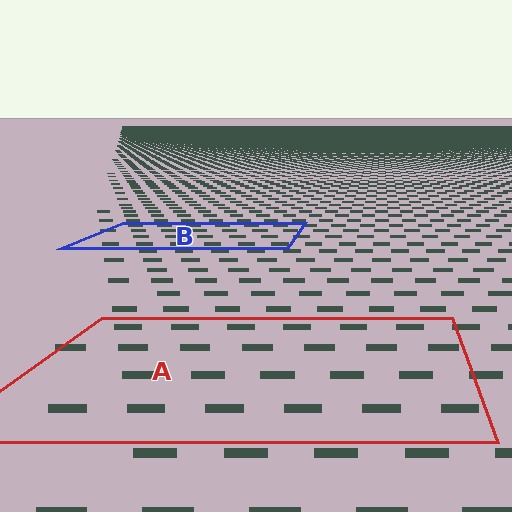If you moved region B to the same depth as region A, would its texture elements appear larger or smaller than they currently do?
They would appear larger. At a closer depth, the same texture elements are projected at a bigger on-screen size.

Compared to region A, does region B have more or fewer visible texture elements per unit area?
Region B has more texture elements per unit area — they are packed more densely because it is farther away.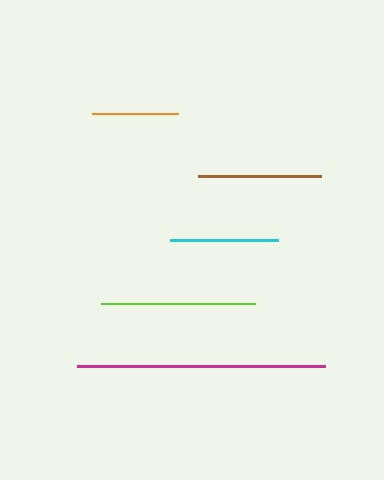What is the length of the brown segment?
The brown segment is approximately 123 pixels long.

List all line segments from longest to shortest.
From longest to shortest: magenta, lime, brown, cyan, orange.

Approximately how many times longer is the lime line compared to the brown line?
The lime line is approximately 1.3 times the length of the brown line.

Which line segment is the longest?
The magenta line is the longest at approximately 248 pixels.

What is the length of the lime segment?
The lime segment is approximately 154 pixels long.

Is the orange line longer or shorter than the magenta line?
The magenta line is longer than the orange line.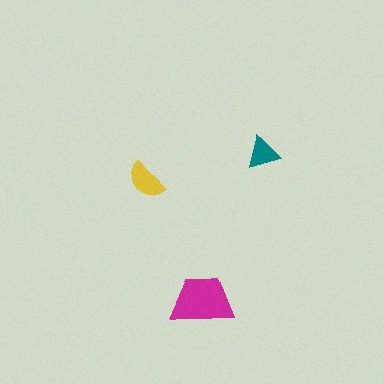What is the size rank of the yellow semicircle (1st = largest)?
2nd.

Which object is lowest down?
The magenta trapezoid is bottommost.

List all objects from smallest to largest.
The teal triangle, the yellow semicircle, the magenta trapezoid.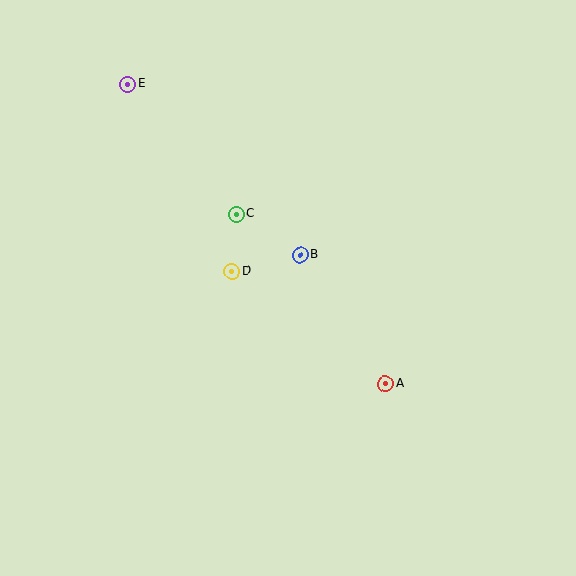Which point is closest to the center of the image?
Point B at (300, 255) is closest to the center.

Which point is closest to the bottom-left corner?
Point D is closest to the bottom-left corner.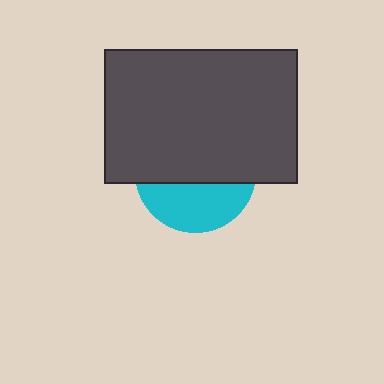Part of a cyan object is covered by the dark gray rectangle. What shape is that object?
It is a circle.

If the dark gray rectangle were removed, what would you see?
You would see the complete cyan circle.